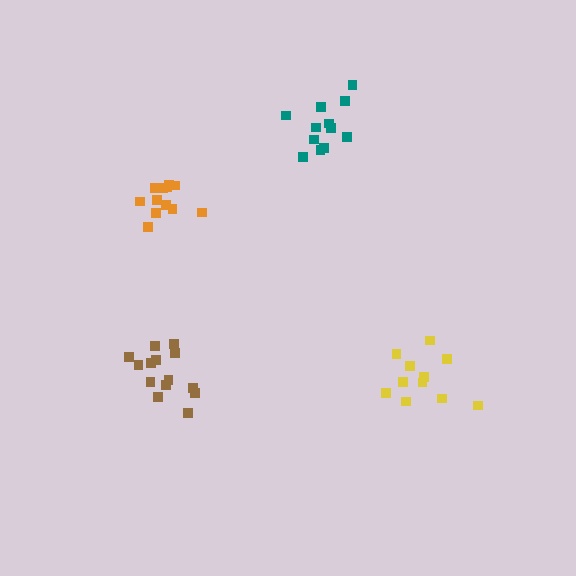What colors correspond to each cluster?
The clusters are colored: brown, teal, yellow, orange.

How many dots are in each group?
Group 1: 14 dots, Group 2: 12 dots, Group 3: 11 dots, Group 4: 12 dots (49 total).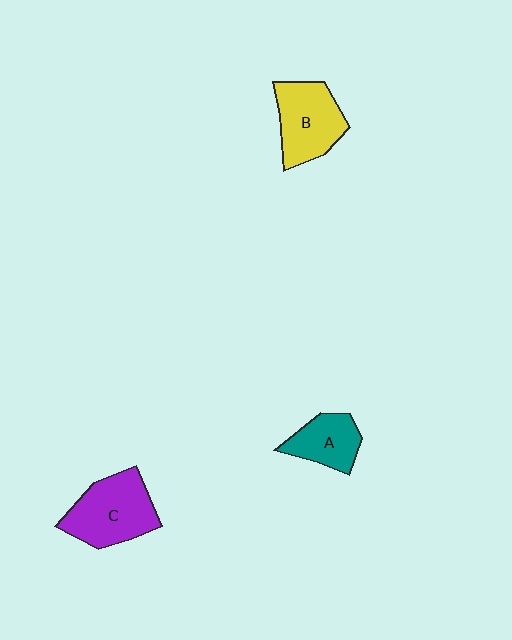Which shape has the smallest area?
Shape A (teal).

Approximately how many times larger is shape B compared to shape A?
Approximately 1.5 times.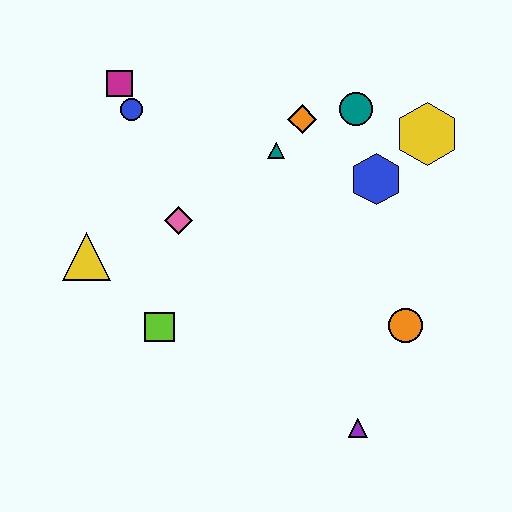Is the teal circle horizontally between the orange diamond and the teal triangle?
No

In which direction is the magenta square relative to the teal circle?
The magenta square is to the left of the teal circle.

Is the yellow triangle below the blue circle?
Yes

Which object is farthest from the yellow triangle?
The yellow hexagon is farthest from the yellow triangle.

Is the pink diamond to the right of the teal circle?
No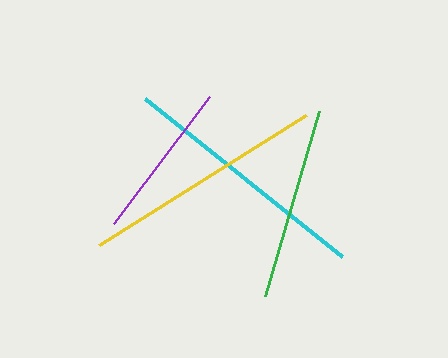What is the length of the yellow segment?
The yellow segment is approximately 244 pixels long.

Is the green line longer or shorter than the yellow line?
The yellow line is longer than the green line.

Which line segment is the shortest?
The purple line is the shortest at approximately 159 pixels.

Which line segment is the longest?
The cyan line is the longest at approximately 253 pixels.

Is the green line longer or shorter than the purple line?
The green line is longer than the purple line.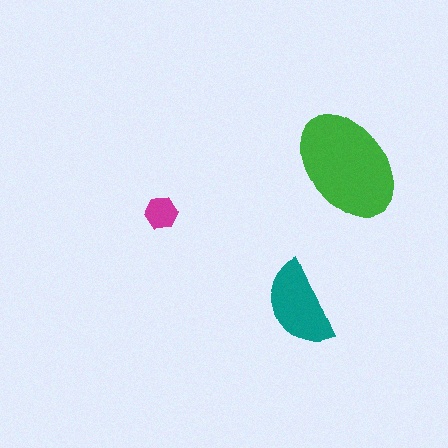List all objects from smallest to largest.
The magenta hexagon, the teal semicircle, the green ellipse.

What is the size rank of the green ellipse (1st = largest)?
1st.